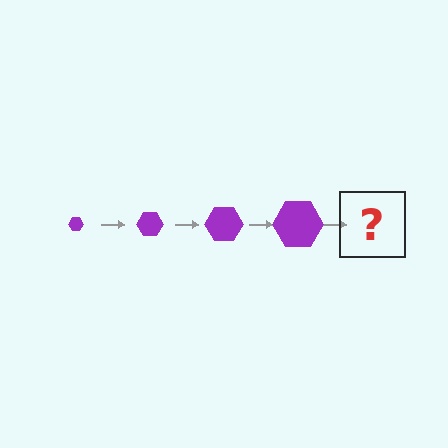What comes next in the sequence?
The next element should be a purple hexagon, larger than the previous one.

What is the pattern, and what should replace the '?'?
The pattern is that the hexagon gets progressively larger each step. The '?' should be a purple hexagon, larger than the previous one.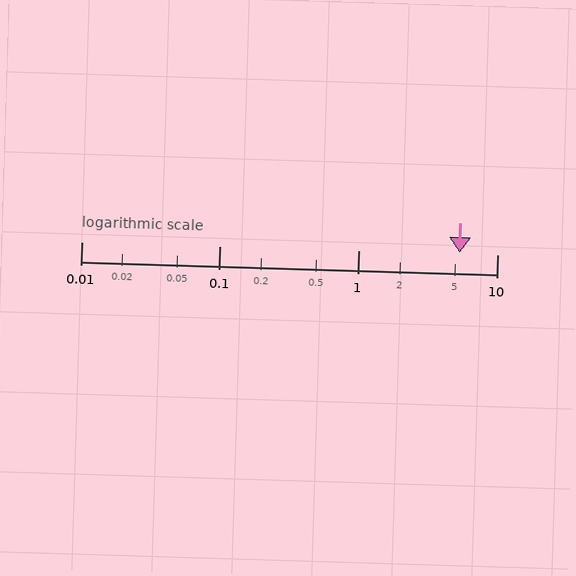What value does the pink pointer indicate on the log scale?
The pointer indicates approximately 5.4.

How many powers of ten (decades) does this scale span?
The scale spans 3 decades, from 0.01 to 10.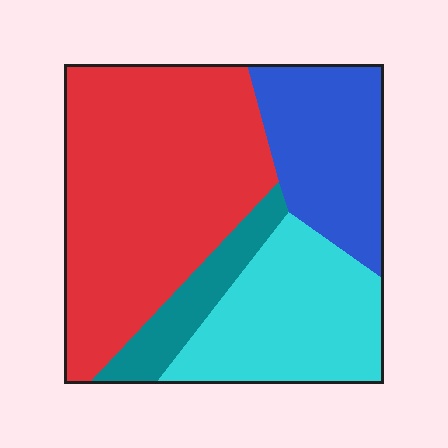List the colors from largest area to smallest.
From largest to smallest: red, cyan, blue, teal.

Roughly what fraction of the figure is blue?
Blue covers 20% of the figure.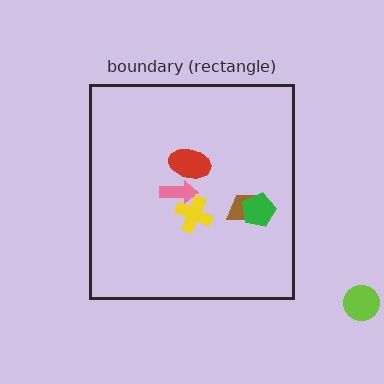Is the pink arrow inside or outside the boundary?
Inside.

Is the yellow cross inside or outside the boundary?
Inside.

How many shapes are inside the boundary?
5 inside, 1 outside.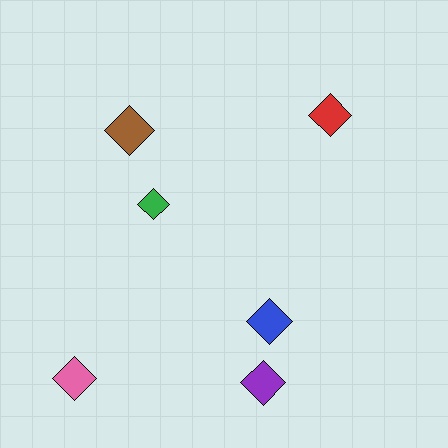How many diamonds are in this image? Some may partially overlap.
There are 6 diamonds.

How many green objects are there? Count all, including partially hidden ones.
There is 1 green object.